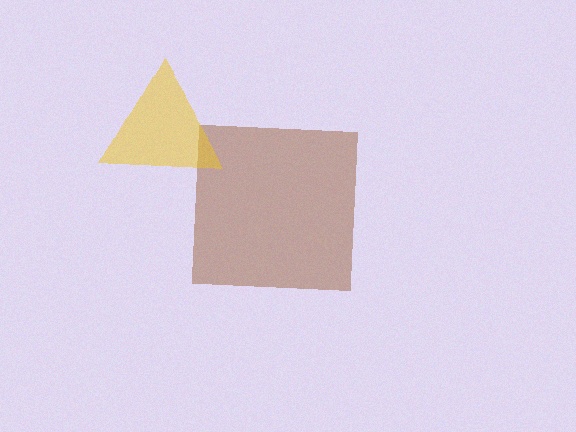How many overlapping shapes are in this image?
There are 2 overlapping shapes in the image.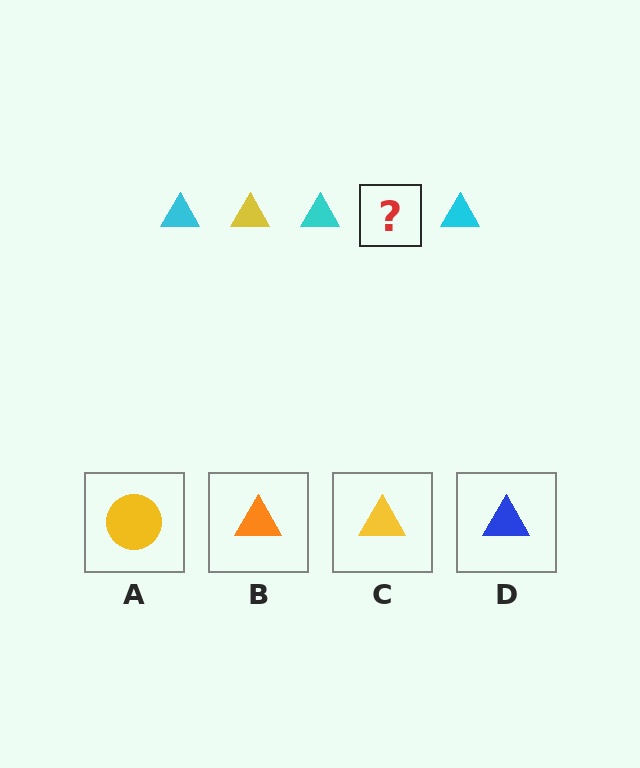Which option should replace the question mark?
Option C.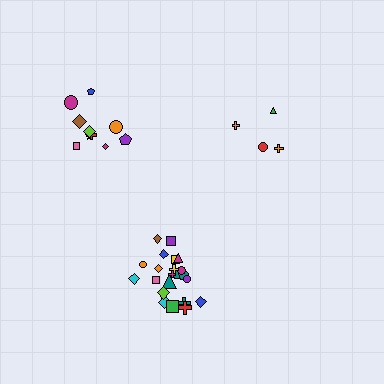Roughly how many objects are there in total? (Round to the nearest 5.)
Roughly 35 objects in total.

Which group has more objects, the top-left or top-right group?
The top-left group.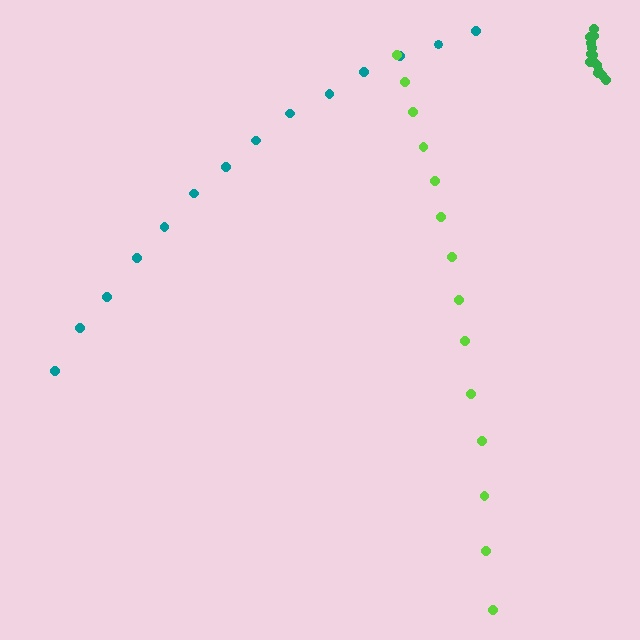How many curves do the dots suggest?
There are 3 distinct paths.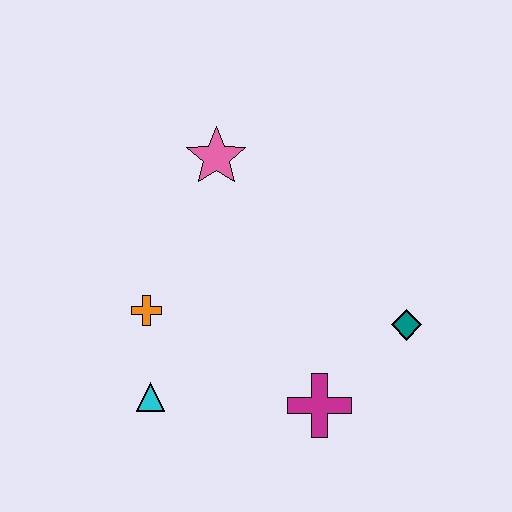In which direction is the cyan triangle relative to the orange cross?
The cyan triangle is below the orange cross.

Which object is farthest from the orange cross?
The teal diamond is farthest from the orange cross.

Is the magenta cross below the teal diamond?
Yes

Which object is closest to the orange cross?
The cyan triangle is closest to the orange cross.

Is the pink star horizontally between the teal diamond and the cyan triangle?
Yes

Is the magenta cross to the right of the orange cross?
Yes